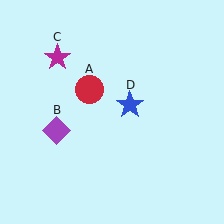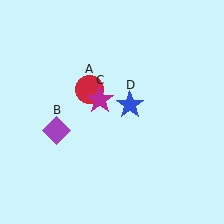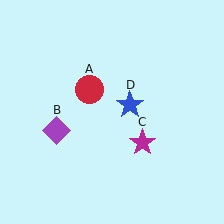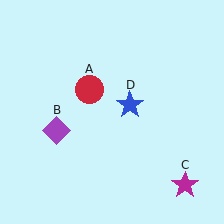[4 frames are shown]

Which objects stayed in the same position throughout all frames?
Red circle (object A) and purple diamond (object B) and blue star (object D) remained stationary.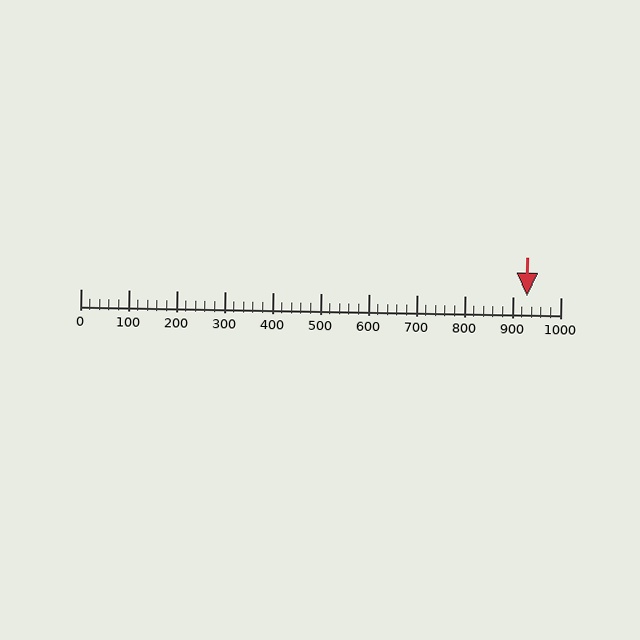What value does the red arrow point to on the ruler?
The red arrow points to approximately 931.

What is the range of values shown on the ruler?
The ruler shows values from 0 to 1000.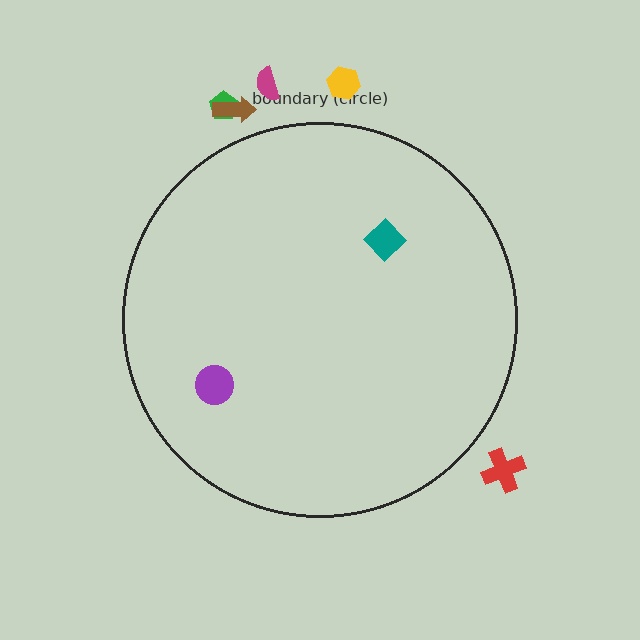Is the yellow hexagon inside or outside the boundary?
Outside.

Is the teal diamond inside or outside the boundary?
Inside.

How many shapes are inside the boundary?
2 inside, 5 outside.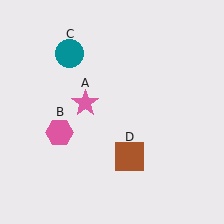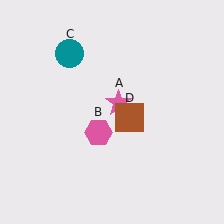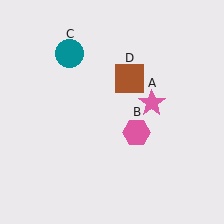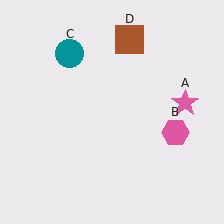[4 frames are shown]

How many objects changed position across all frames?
3 objects changed position: pink star (object A), pink hexagon (object B), brown square (object D).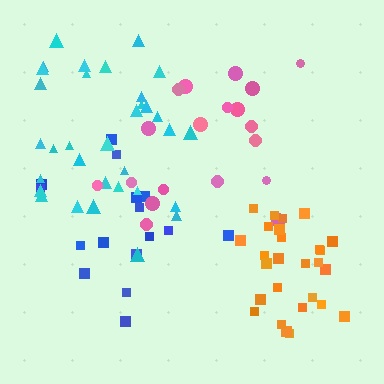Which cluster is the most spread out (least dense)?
Pink.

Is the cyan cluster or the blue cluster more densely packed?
Cyan.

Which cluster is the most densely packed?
Orange.